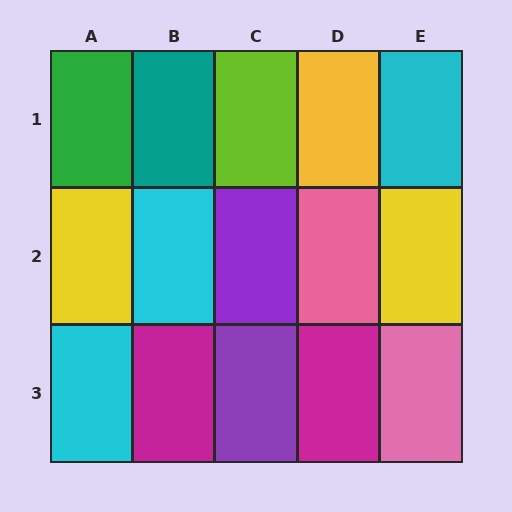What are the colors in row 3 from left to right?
Cyan, magenta, purple, magenta, pink.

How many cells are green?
1 cell is green.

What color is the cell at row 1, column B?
Teal.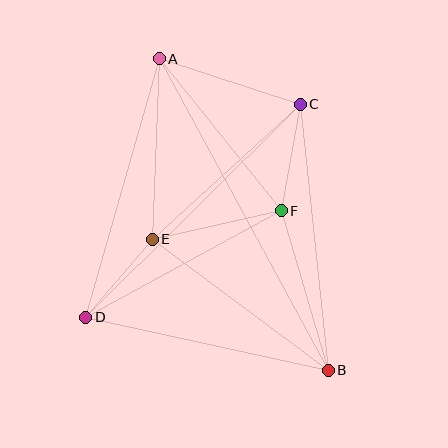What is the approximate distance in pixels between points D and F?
The distance between D and F is approximately 223 pixels.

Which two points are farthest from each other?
Points A and B are farthest from each other.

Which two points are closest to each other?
Points D and E are closest to each other.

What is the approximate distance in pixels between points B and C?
The distance between B and C is approximately 268 pixels.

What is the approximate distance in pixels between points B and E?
The distance between B and E is approximately 220 pixels.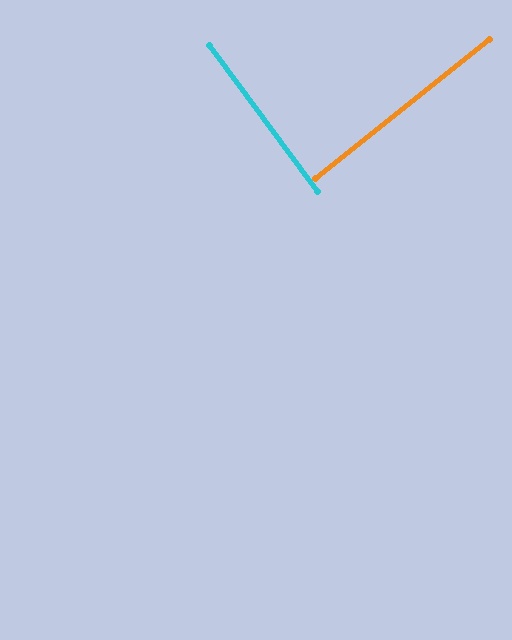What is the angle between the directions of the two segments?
Approximately 88 degrees.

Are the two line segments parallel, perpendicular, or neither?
Perpendicular — they meet at approximately 88°.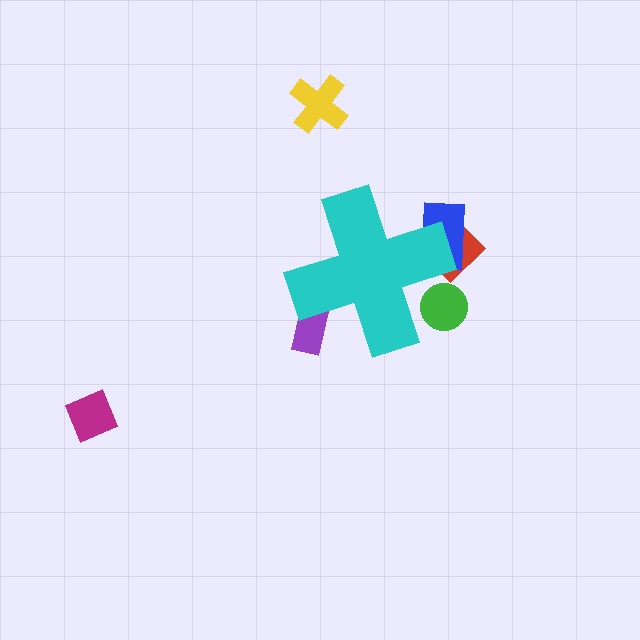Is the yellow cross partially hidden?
No, the yellow cross is fully visible.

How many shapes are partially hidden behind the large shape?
4 shapes are partially hidden.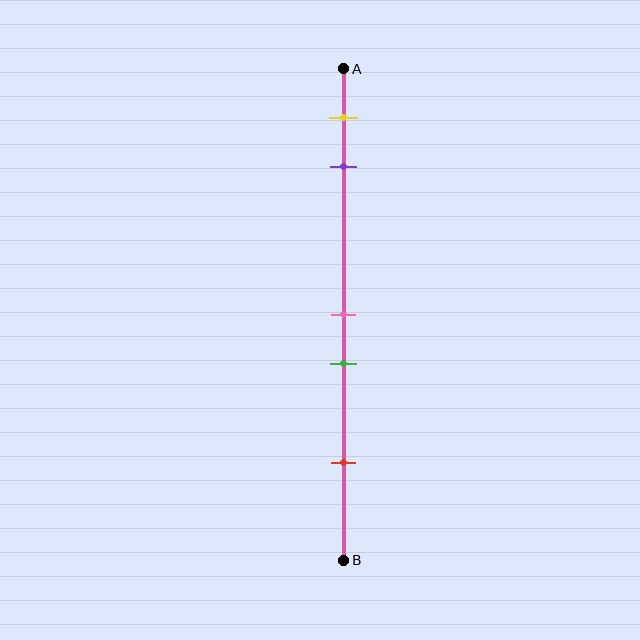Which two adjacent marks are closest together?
The pink and green marks are the closest adjacent pair.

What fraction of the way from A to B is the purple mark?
The purple mark is approximately 20% (0.2) of the way from A to B.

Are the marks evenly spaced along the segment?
No, the marks are not evenly spaced.